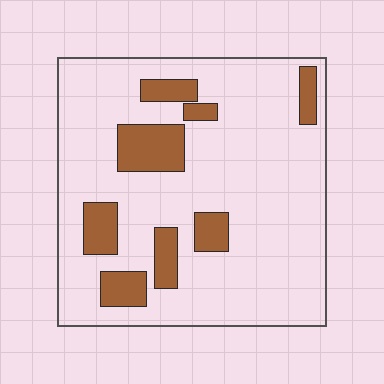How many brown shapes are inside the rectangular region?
8.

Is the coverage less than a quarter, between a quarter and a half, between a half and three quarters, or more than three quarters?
Less than a quarter.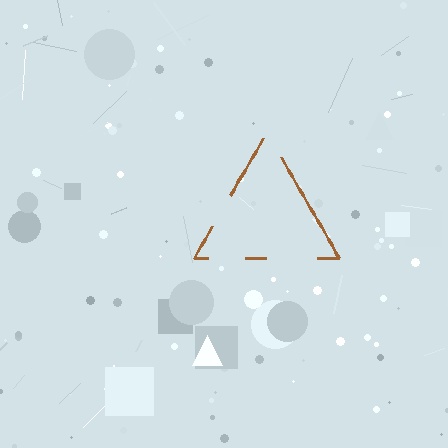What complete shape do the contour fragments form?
The contour fragments form a triangle.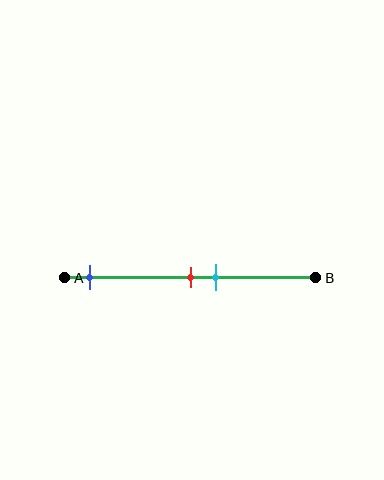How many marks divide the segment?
There are 3 marks dividing the segment.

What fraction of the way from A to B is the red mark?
The red mark is approximately 50% (0.5) of the way from A to B.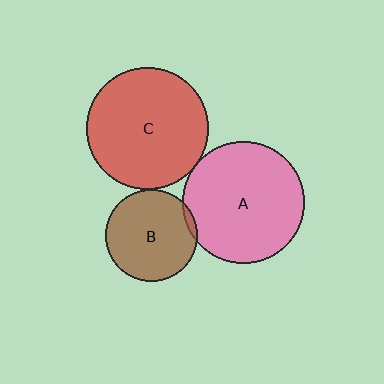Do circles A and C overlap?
Yes.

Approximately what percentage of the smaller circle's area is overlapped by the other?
Approximately 5%.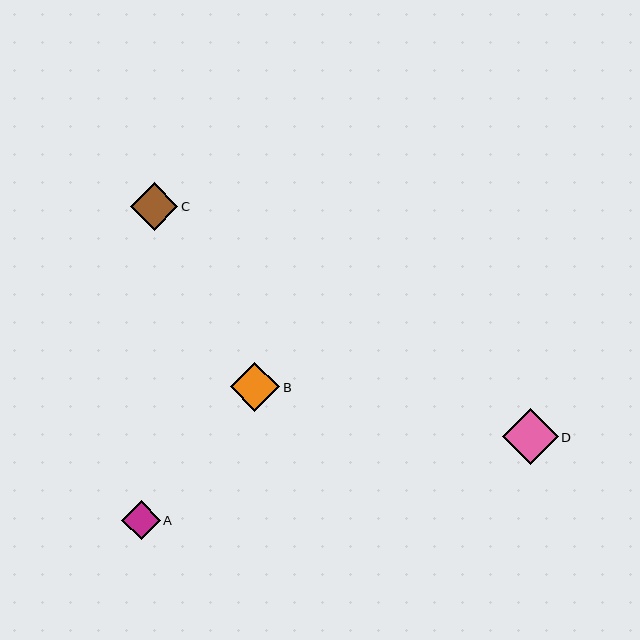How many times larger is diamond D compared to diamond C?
Diamond D is approximately 1.2 times the size of diamond C.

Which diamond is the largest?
Diamond D is the largest with a size of approximately 56 pixels.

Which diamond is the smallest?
Diamond A is the smallest with a size of approximately 39 pixels.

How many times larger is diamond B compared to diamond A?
Diamond B is approximately 1.3 times the size of diamond A.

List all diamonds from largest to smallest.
From largest to smallest: D, B, C, A.